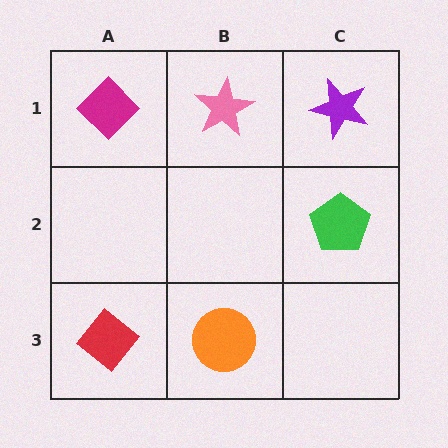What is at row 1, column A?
A magenta diamond.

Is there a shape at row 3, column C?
No, that cell is empty.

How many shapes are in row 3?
2 shapes.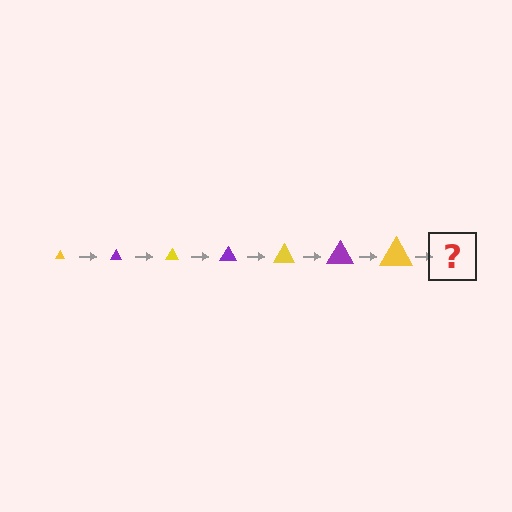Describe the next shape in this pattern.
It should be a purple triangle, larger than the previous one.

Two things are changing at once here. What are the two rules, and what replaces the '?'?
The two rules are that the triangle grows larger each step and the color cycles through yellow and purple. The '?' should be a purple triangle, larger than the previous one.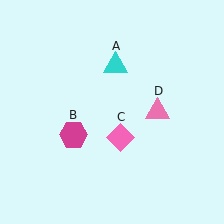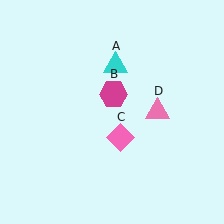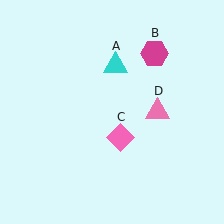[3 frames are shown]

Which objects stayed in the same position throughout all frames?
Cyan triangle (object A) and pink diamond (object C) and pink triangle (object D) remained stationary.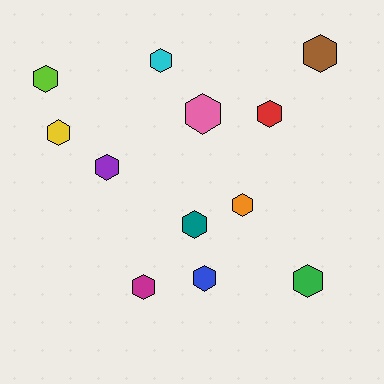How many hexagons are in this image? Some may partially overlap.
There are 12 hexagons.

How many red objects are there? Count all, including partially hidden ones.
There is 1 red object.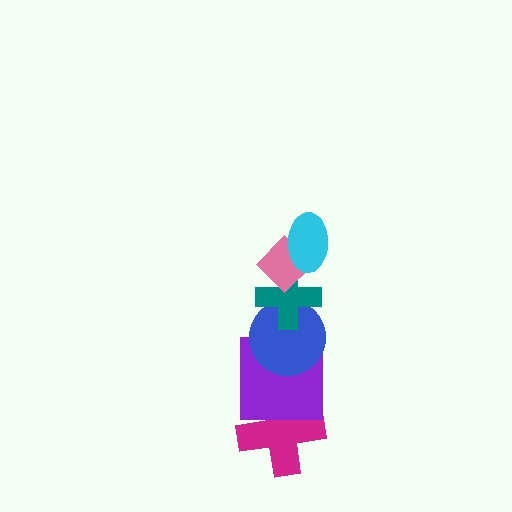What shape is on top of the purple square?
The blue circle is on top of the purple square.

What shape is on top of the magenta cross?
The purple square is on top of the magenta cross.